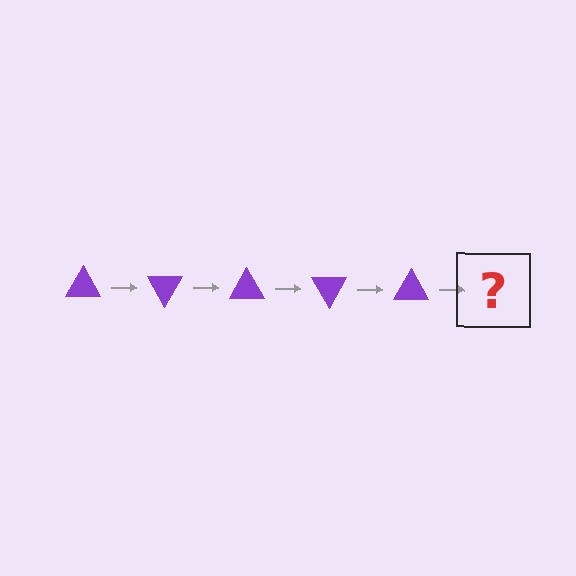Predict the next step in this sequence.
The next step is a purple triangle rotated 300 degrees.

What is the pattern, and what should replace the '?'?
The pattern is that the triangle rotates 60 degrees each step. The '?' should be a purple triangle rotated 300 degrees.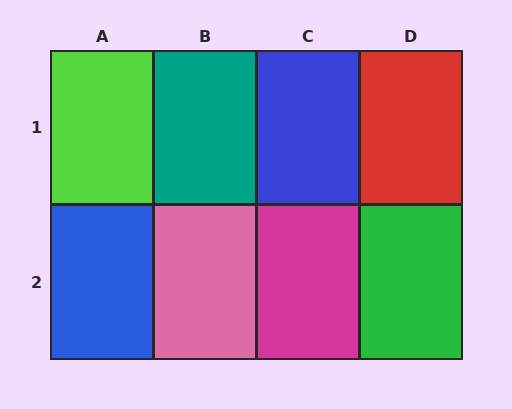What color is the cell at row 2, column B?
Pink.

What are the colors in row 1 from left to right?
Lime, teal, blue, red.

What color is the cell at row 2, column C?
Magenta.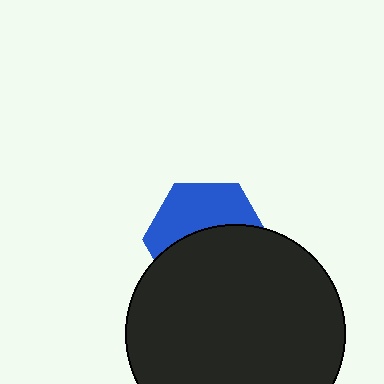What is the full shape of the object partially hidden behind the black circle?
The partially hidden object is a blue hexagon.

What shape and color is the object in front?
The object in front is a black circle.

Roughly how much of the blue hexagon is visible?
A small part of it is visible (roughly 44%).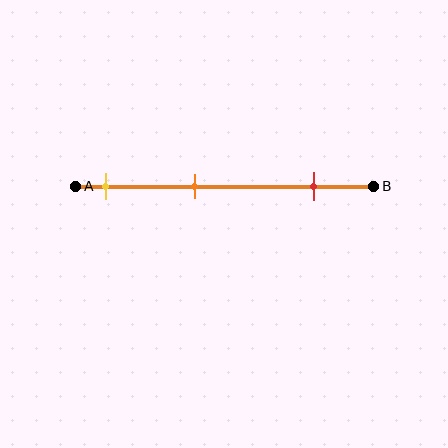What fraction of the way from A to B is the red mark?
The red mark is approximately 80% (0.8) of the way from A to B.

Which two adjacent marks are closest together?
The yellow and orange marks are the closest adjacent pair.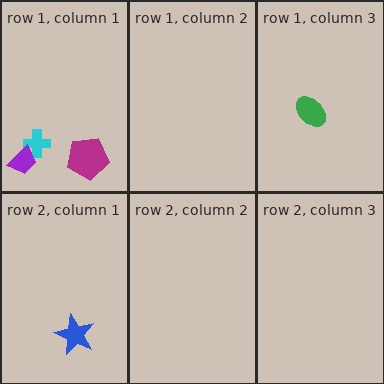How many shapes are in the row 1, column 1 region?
3.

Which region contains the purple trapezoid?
The row 1, column 1 region.